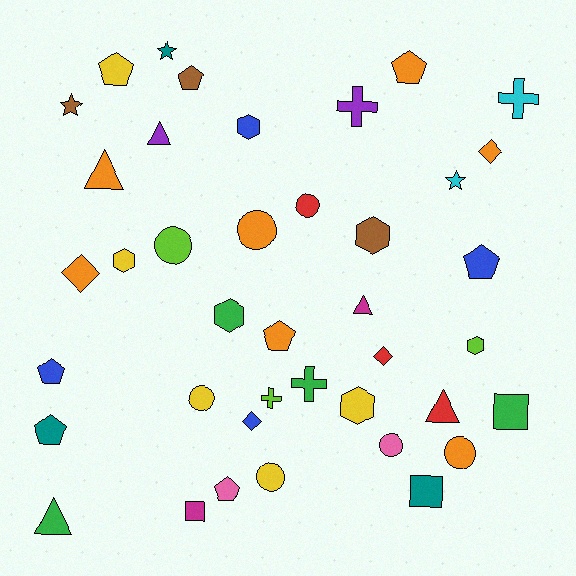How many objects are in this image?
There are 40 objects.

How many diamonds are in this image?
There are 4 diamonds.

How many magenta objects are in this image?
There are 2 magenta objects.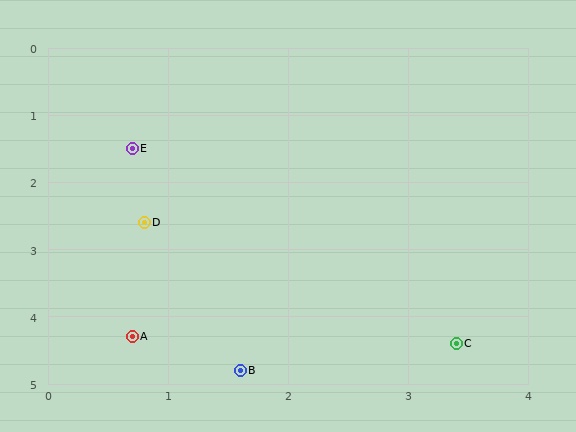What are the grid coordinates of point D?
Point D is at approximately (0.8, 2.6).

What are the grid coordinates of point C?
Point C is at approximately (3.4, 4.4).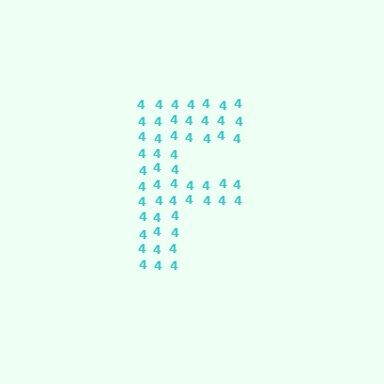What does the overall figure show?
The overall figure shows the letter F.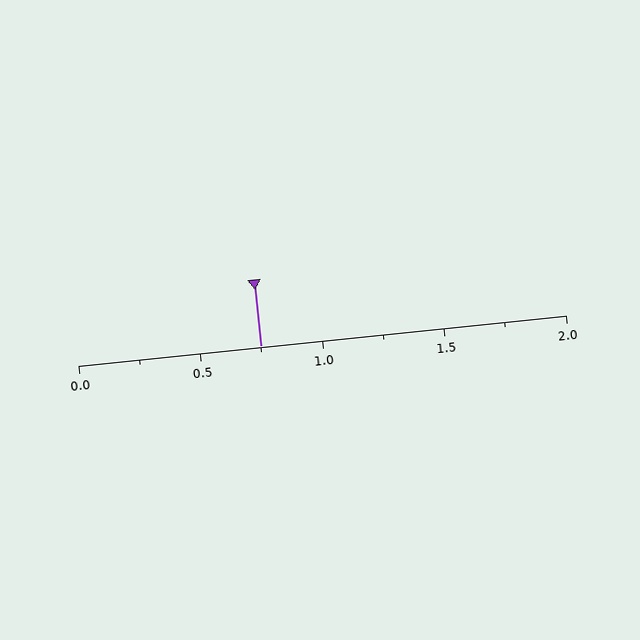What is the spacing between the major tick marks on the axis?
The major ticks are spaced 0.5 apart.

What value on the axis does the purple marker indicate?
The marker indicates approximately 0.75.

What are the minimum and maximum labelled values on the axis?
The axis runs from 0.0 to 2.0.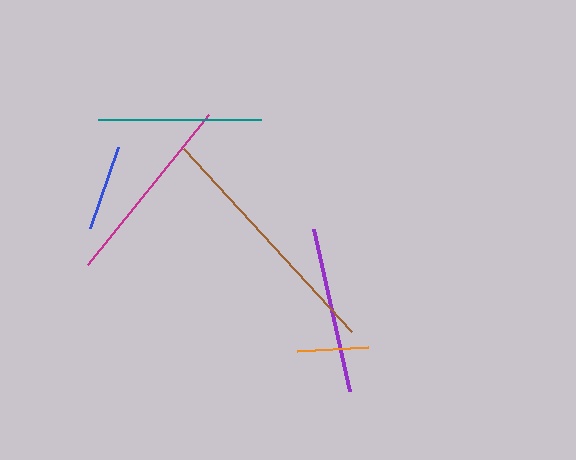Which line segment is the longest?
The brown line is the longest at approximately 248 pixels.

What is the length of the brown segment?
The brown segment is approximately 248 pixels long.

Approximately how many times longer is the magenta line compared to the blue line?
The magenta line is approximately 2.3 times the length of the blue line.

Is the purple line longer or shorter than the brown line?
The brown line is longer than the purple line.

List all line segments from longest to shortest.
From longest to shortest: brown, magenta, purple, teal, blue, orange.